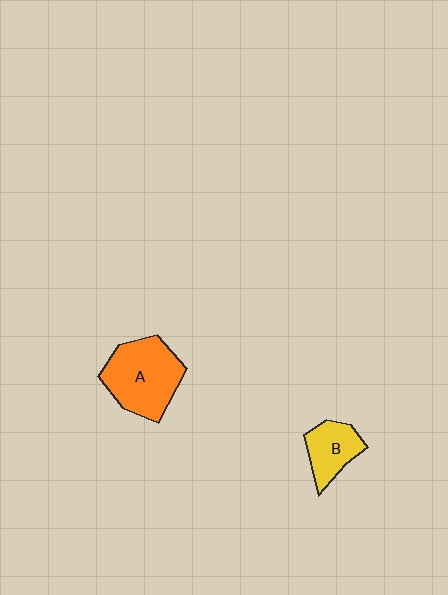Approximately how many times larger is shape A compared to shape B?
Approximately 1.8 times.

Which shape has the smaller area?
Shape B (yellow).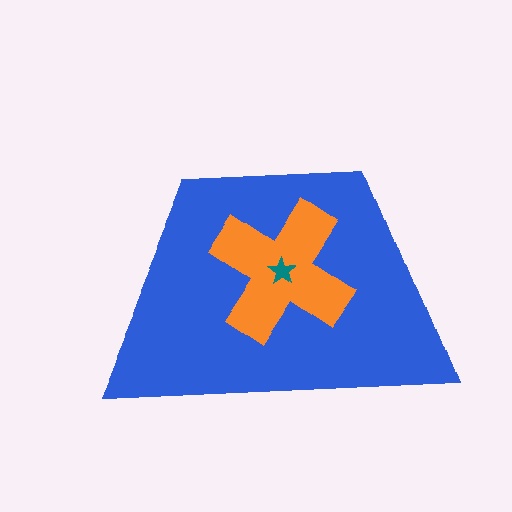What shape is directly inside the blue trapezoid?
The orange cross.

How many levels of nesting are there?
3.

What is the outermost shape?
The blue trapezoid.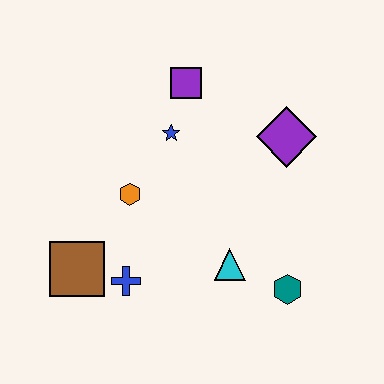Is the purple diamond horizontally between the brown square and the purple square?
No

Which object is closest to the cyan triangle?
The teal hexagon is closest to the cyan triangle.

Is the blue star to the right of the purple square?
No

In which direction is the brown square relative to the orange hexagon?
The brown square is below the orange hexagon.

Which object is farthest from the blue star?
The teal hexagon is farthest from the blue star.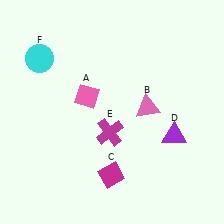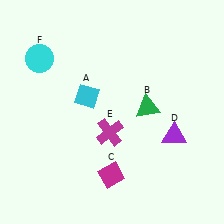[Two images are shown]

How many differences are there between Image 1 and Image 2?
There are 2 differences between the two images.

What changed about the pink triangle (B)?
In Image 1, B is pink. In Image 2, it changed to green.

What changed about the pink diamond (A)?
In Image 1, A is pink. In Image 2, it changed to cyan.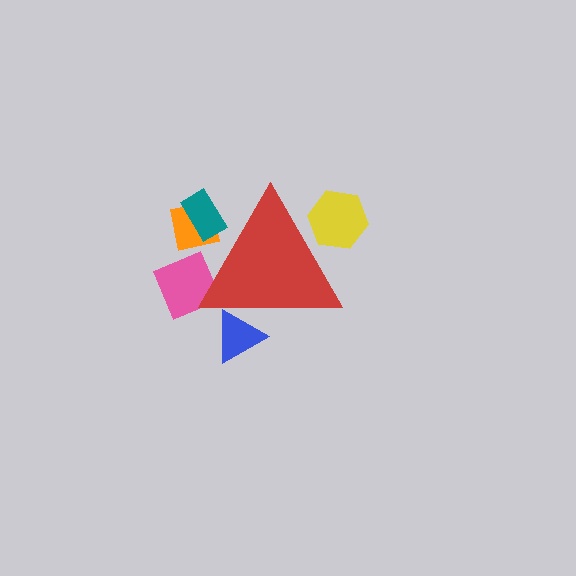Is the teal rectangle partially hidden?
Yes, the teal rectangle is partially hidden behind the red triangle.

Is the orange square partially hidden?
Yes, the orange square is partially hidden behind the red triangle.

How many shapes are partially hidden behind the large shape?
5 shapes are partially hidden.